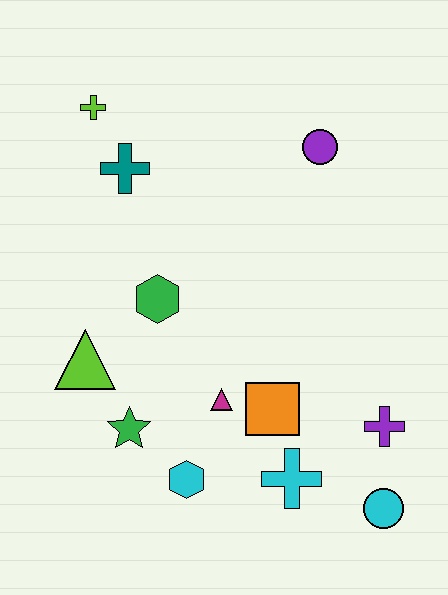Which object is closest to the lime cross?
The teal cross is closest to the lime cross.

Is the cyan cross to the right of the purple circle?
No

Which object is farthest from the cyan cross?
The lime cross is farthest from the cyan cross.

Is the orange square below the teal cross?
Yes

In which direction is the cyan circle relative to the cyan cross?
The cyan circle is to the right of the cyan cross.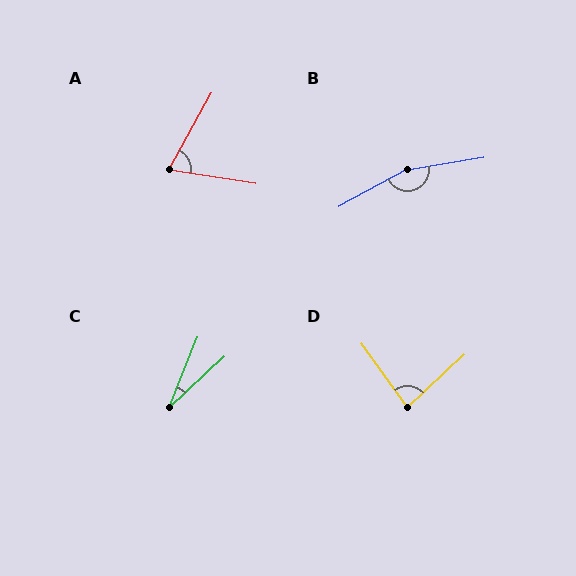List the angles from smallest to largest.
C (25°), A (70°), D (83°), B (161°).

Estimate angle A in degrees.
Approximately 70 degrees.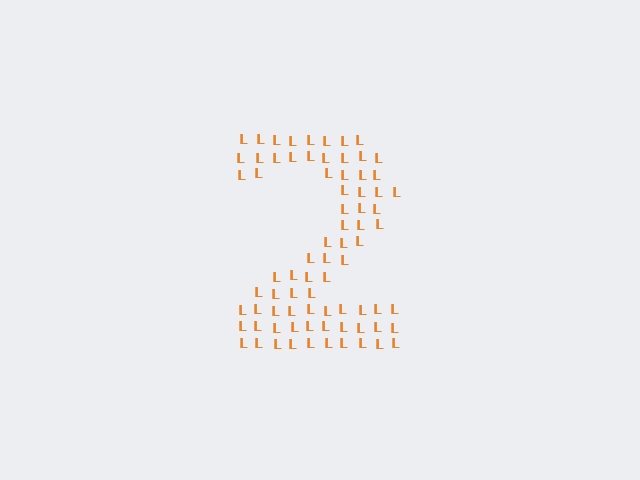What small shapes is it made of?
It is made of small letter L's.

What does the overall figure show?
The overall figure shows the digit 2.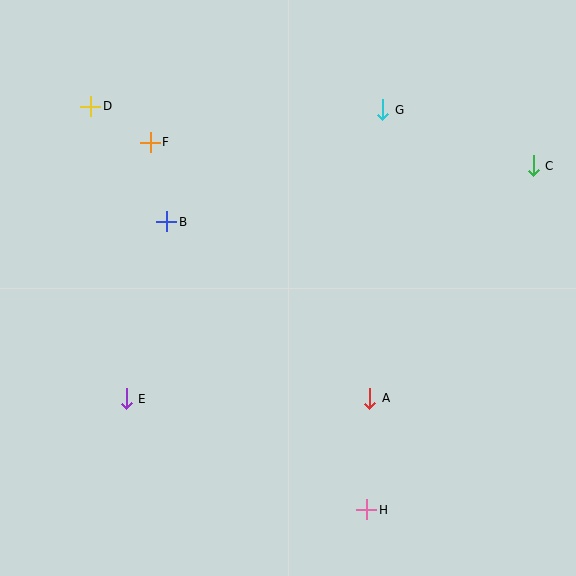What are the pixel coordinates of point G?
Point G is at (383, 110).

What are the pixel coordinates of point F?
Point F is at (150, 142).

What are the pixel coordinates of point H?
Point H is at (367, 510).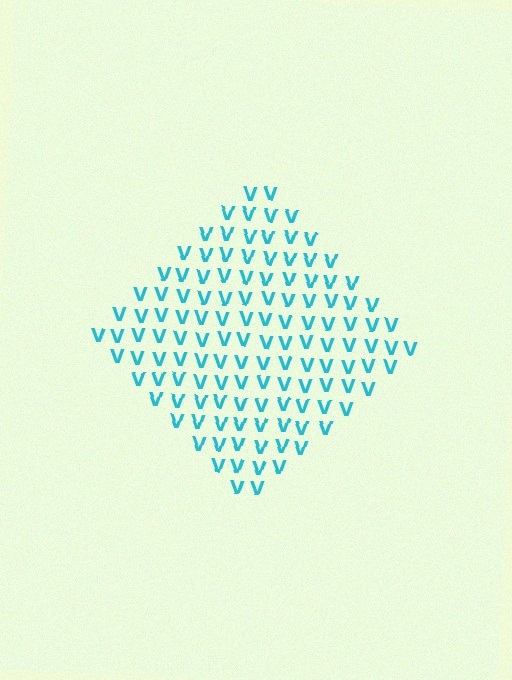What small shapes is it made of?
It is made of small letter V's.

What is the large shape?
The large shape is a diamond.